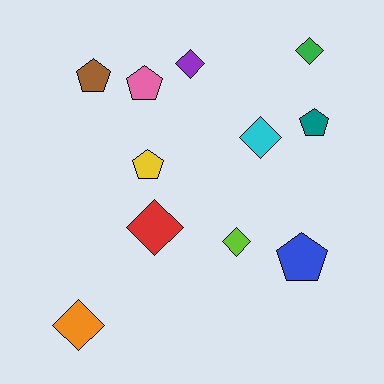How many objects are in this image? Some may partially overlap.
There are 11 objects.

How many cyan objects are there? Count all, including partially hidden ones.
There is 1 cyan object.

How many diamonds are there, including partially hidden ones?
There are 6 diamonds.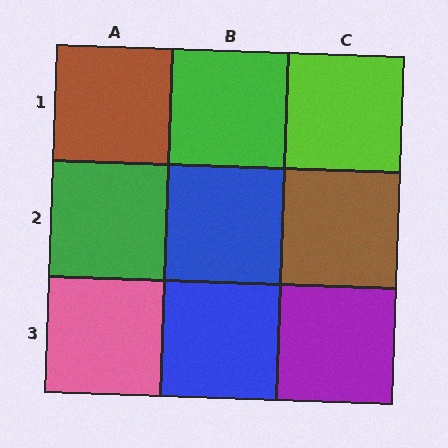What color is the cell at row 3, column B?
Blue.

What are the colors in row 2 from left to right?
Green, blue, brown.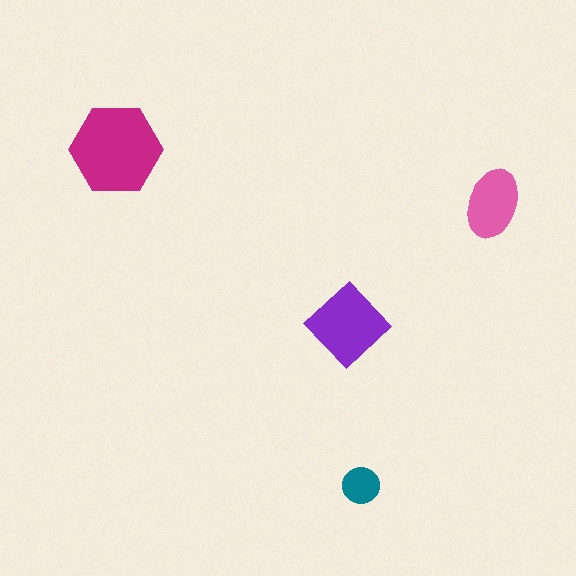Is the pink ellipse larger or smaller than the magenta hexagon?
Smaller.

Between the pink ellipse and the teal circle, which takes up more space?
The pink ellipse.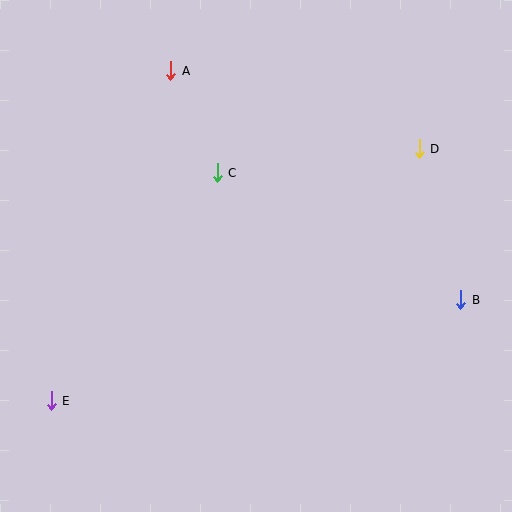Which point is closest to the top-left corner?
Point A is closest to the top-left corner.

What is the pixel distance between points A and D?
The distance between A and D is 260 pixels.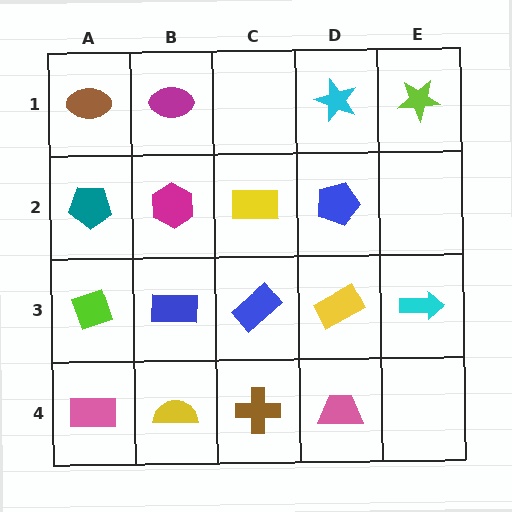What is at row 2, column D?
A blue pentagon.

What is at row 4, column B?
A yellow semicircle.